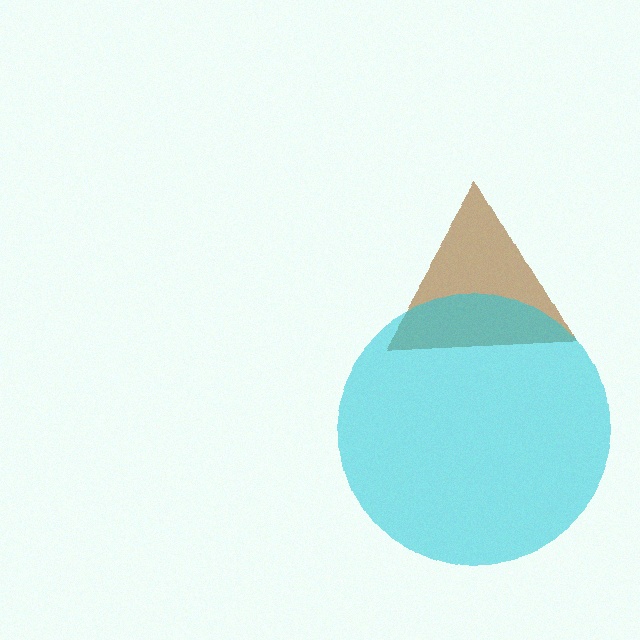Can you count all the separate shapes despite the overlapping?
Yes, there are 2 separate shapes.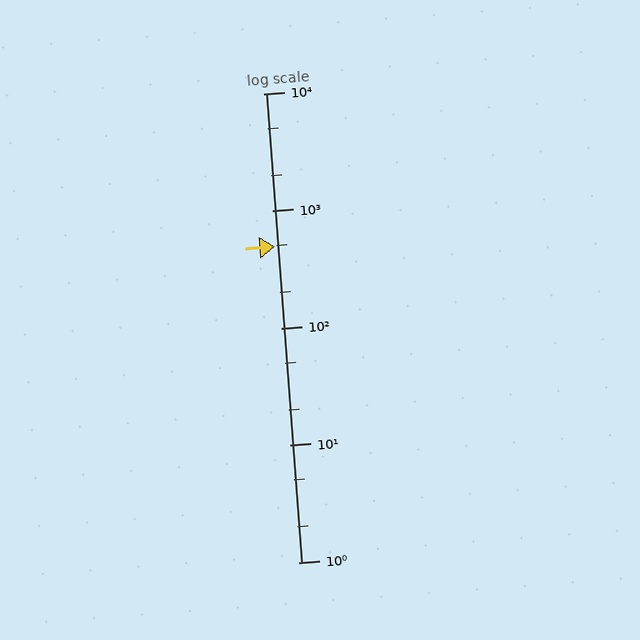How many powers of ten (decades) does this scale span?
The scale spans 4 decades, from 1 to 10000.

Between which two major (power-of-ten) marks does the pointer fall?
The pointer is between 100 and 1000.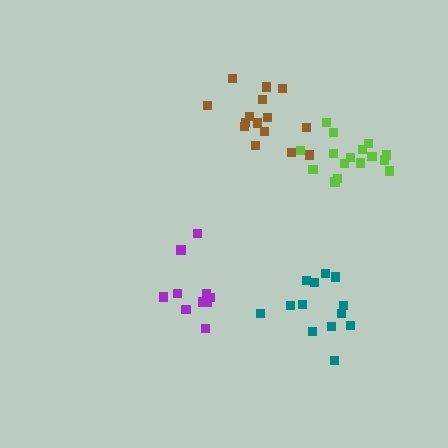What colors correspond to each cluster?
The clusters are colored: purple, teal, lime, brown.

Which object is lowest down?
The purple cluster is bottommost.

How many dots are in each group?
Group 1: 10 dots, Group 2: 13 dots, Group 3: 16 dots, Group 4: 15 dots (54 total).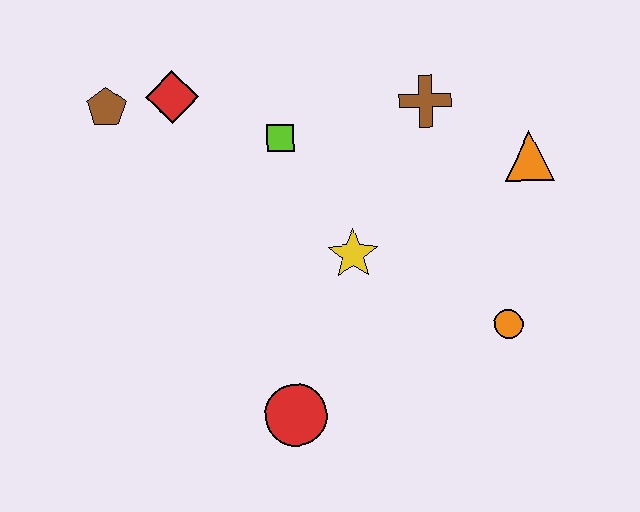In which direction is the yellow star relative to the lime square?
The yellow star is below the lime square.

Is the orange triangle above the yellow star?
Yes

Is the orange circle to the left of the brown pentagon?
No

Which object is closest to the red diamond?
The brown pentagon is closest to the red diamond.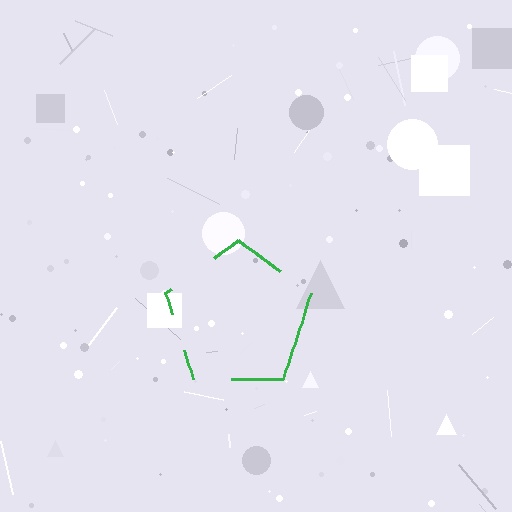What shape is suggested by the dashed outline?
The dashed outline suggests a pentagon.